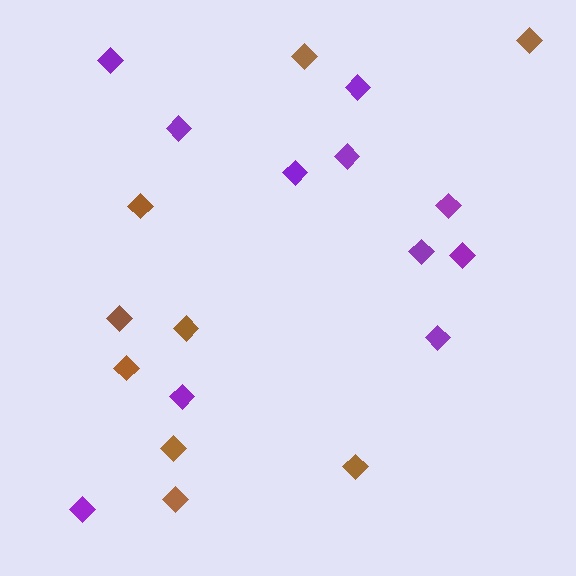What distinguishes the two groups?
There are 2 groups: one group of brown diamonds (9) and one group of purple diamonds (11).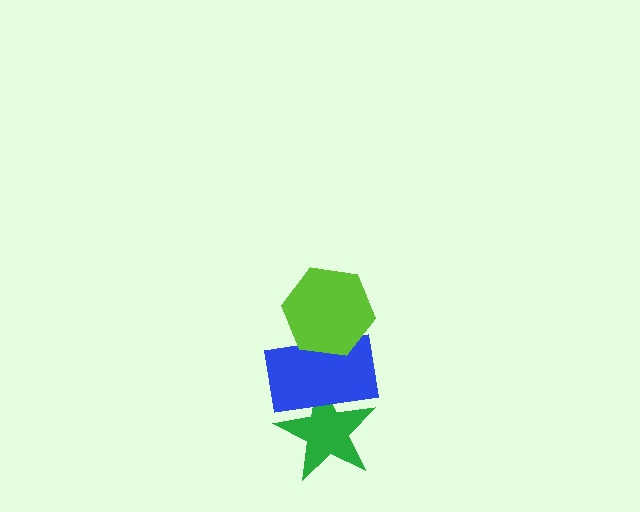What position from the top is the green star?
The green star is 3rd from the top.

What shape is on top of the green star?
The blue rectangle is on top of the green star.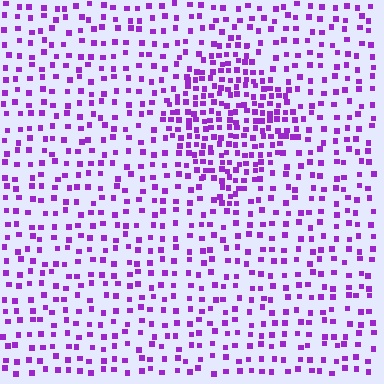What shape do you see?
I see a diamond.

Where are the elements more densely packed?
The elements are more densely packed inside the diamond boundary.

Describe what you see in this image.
The image contains small purple elements arranged at two different densities. A diamond-shaped region is visible where the elements are more densely packed than the surrounding area.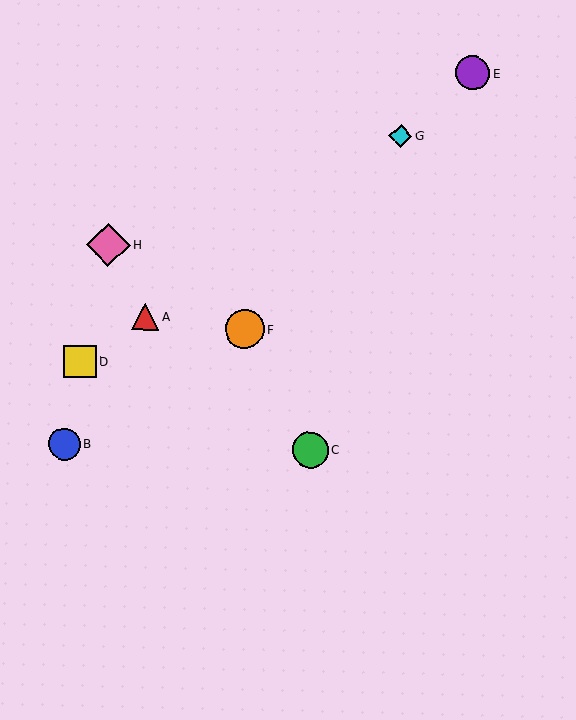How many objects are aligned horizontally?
2 objects (B, C) are aligned horizontally.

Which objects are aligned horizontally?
Objects B, C are aligned horizontally.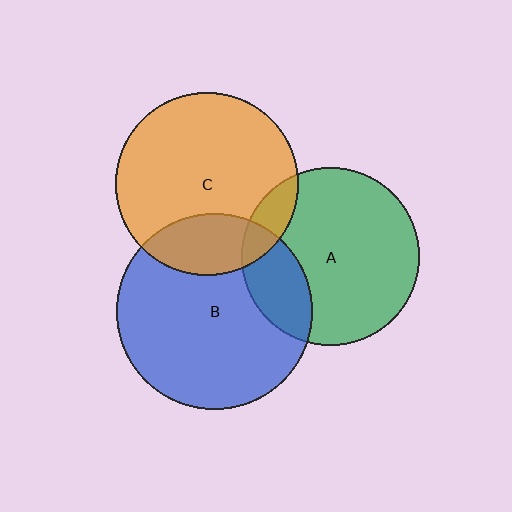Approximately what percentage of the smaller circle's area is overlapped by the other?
Approximately 25%.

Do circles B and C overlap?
Yes.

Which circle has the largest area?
Circle B (blue).